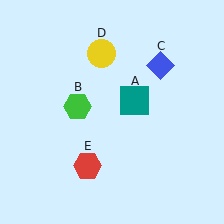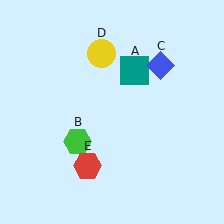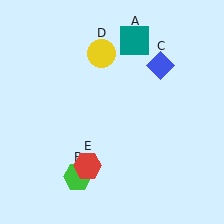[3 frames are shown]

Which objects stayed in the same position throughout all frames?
Blue diamond (object C) and yellow circle (object D) and red hexagon (object E) remained stationary.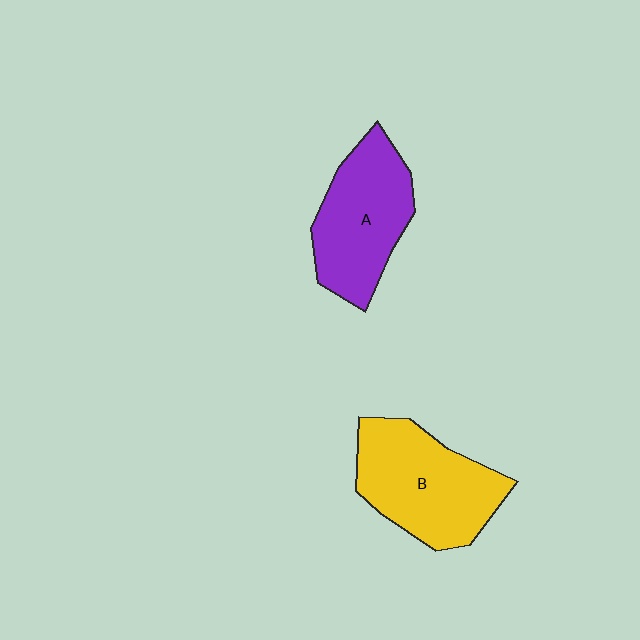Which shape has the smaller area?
Shape A (purple).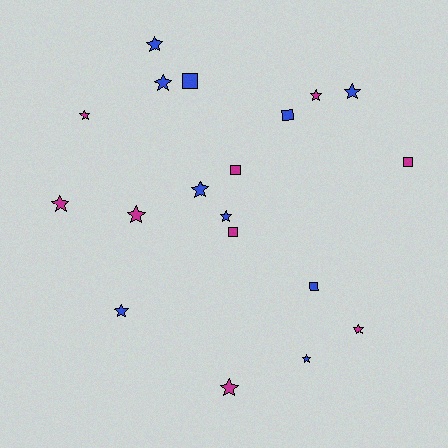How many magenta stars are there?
There are 6 magenta stars.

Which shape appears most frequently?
Star, with 13 objects.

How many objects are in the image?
There are 19 objects.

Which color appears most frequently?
Blue, with 10 objects.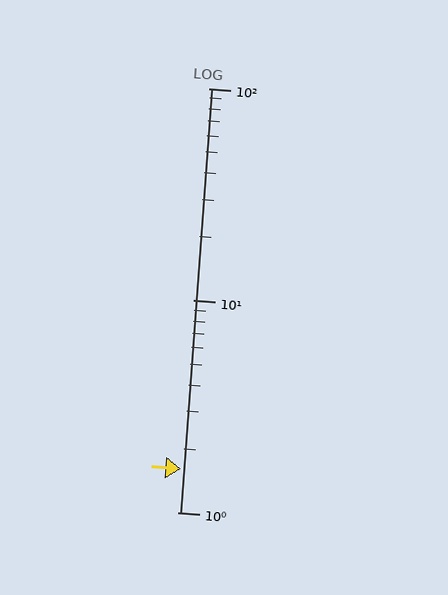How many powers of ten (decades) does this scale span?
The scale spans 2 decades, from 1 to 100.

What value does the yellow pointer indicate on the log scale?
The pointer indicates approximately 1.6.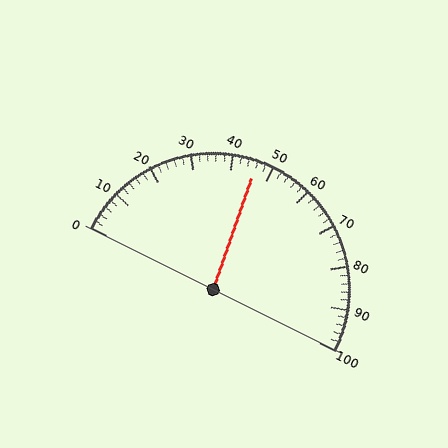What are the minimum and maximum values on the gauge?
The gauge ranges from 0 to 100.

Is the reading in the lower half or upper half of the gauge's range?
The reading is in the lower half of the range (0 to 100).